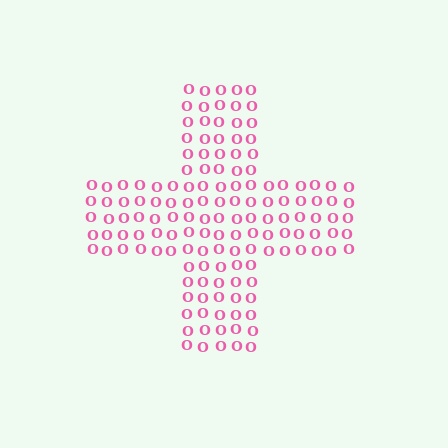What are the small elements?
The small elements are letter O's.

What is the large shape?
The large shape is a cross.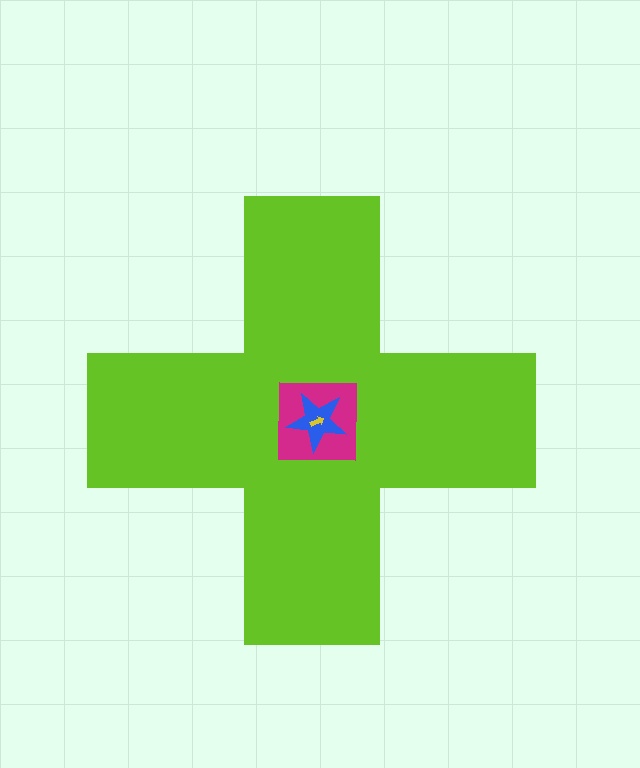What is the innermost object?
The yellow arrow.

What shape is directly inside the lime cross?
The magenta square.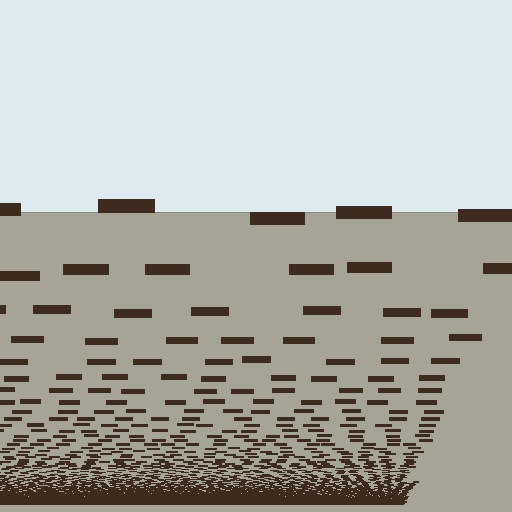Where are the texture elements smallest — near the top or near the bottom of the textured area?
Near the bottom.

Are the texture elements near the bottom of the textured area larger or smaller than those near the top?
Smaller. The gradient is inverted — elements near the bottom are smaller and denser.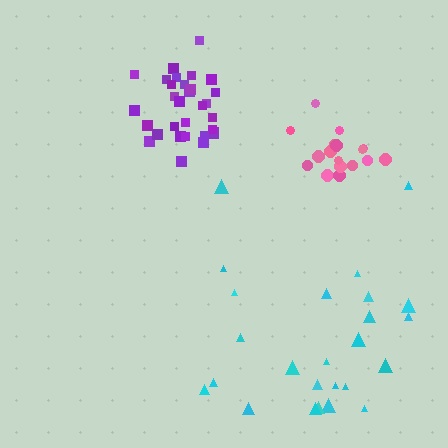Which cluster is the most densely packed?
Purple.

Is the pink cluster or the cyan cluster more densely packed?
Pink.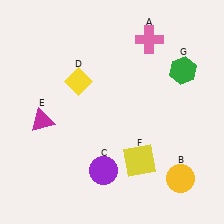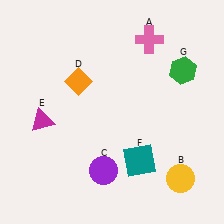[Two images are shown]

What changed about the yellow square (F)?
In Image 1, F is yellow. In Image 2, it changed to teal.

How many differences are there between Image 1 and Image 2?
There are 2 differences between the two images.